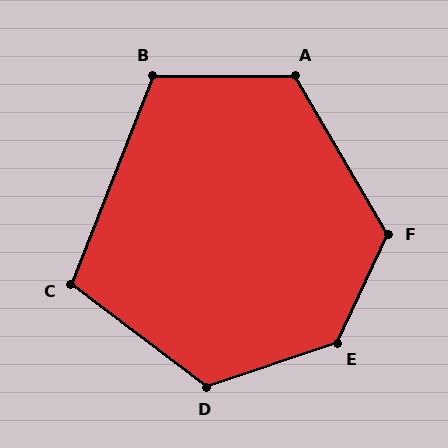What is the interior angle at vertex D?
Approximately 124 degrees (obtuse).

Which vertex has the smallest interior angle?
C, at approximately 106 degrees.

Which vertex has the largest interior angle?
E, at approximately 134 degrees.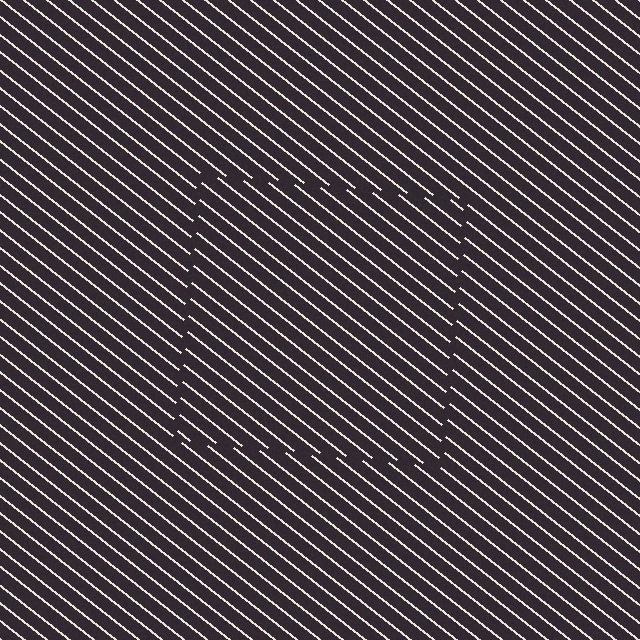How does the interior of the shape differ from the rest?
The interior of the shape contains the same grating, shifted by half a period — the contour is defined by the phase discontinuity where line-ends from the inner and outer gratings abut.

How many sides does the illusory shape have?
4 sides — the line-ends trace a square.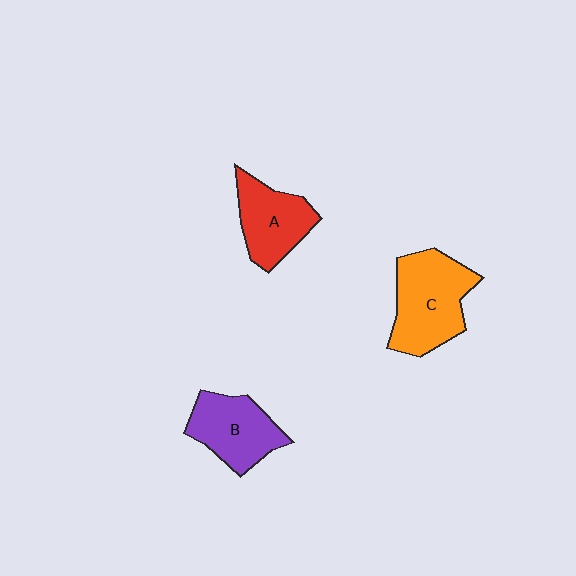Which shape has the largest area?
Shape C (orange).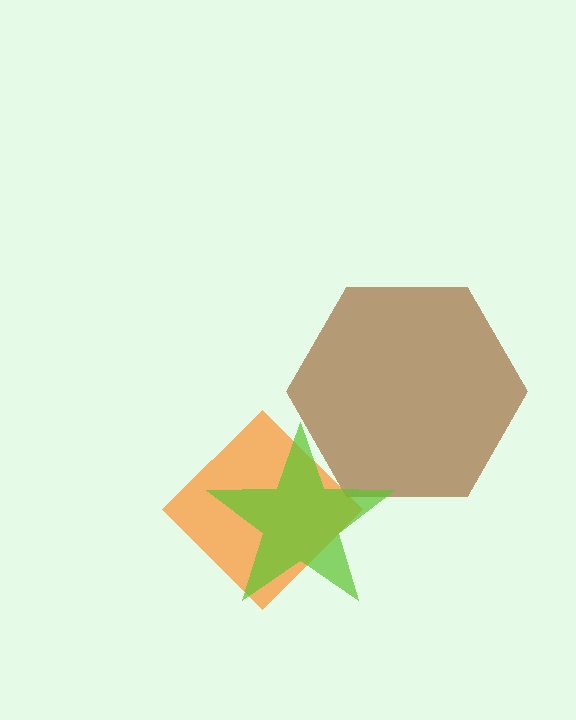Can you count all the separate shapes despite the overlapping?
Yes, there are 3 separate shapes.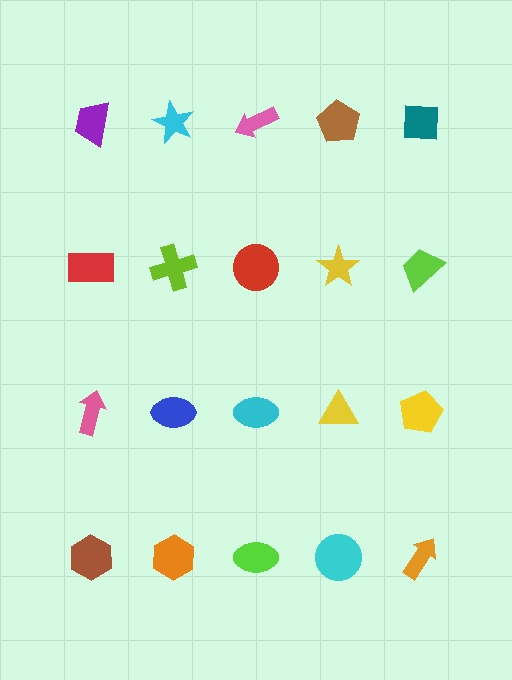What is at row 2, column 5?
A lime trapezoid.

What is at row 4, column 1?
A brown hexagon.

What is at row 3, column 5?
A yellow pentagon.